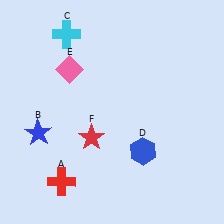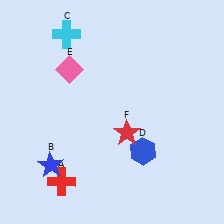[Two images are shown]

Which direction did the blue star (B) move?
The blue star (B) moved down.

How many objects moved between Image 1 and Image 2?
2 objects moved between the two images.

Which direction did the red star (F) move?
The red star (F) moved right.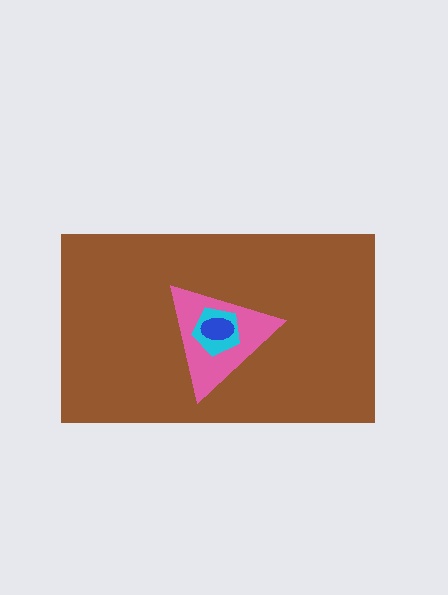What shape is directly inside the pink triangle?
The cyan pentagon.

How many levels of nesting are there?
4.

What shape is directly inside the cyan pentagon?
The blue ellipse.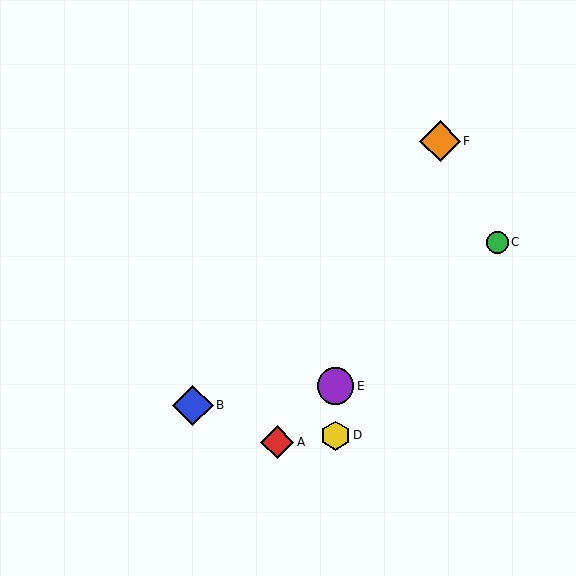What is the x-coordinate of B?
Object B is at x≈193.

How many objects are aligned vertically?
2 objects (D, E) are aligned vertically.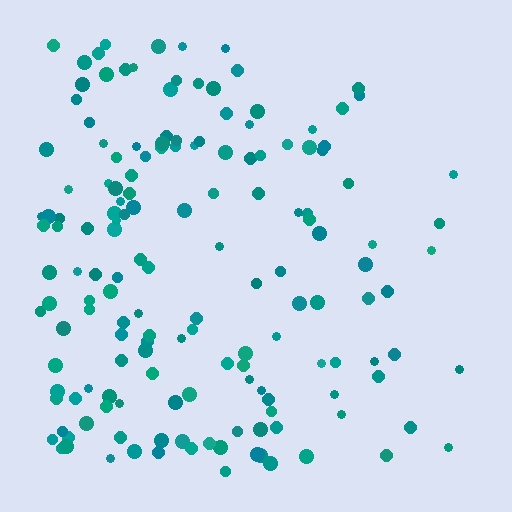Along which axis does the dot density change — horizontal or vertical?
Horizontal.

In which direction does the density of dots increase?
From right to left, with the left side densest.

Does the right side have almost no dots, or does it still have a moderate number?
Still a moderate number, just noticeably fewer than the left.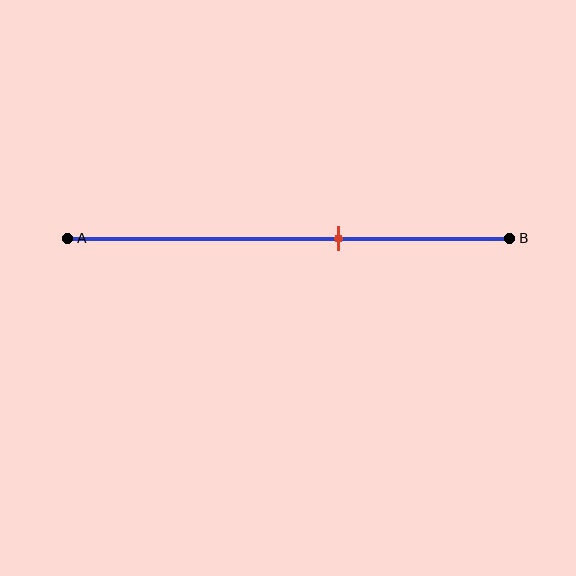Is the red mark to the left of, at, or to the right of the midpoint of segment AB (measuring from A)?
The red mark is to the right of the midpoint of segment AB.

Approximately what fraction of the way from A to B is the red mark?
The red mark is approximately 60% of the way from A to B.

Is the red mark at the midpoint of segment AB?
No, the mark is at about 60% from A, not at the 50% midpoint.